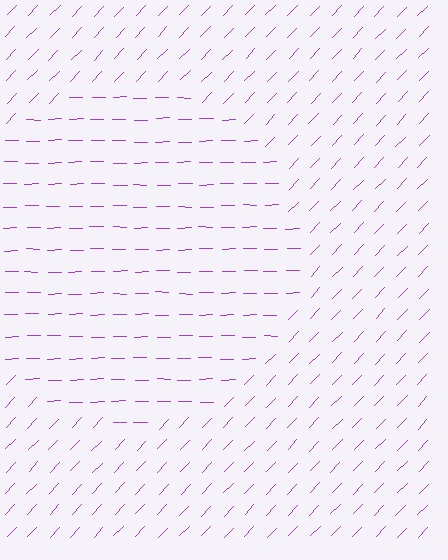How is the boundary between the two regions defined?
The boundary is defined purely by a change in line orientation (approximately 45 degrees difference). All lines are the same color and thickness.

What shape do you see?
I see a circle.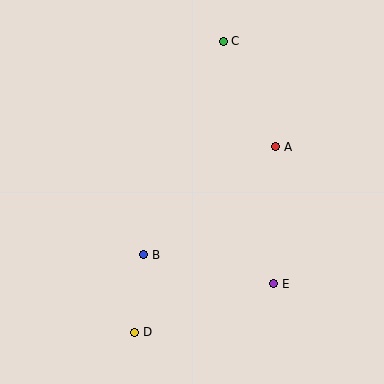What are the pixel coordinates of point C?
Point C is at (223, 41).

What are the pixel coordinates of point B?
Point B is at (144, 255).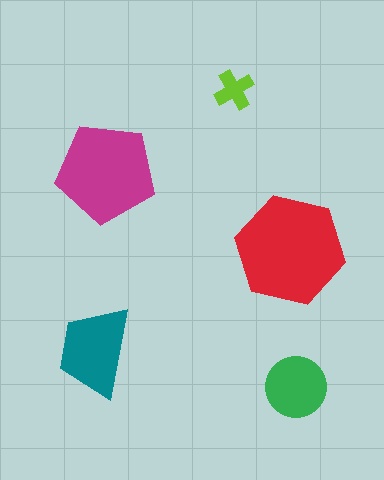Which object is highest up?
The lime cross is topmost.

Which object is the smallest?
The lime cross.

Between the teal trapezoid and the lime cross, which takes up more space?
The teal trapezoid.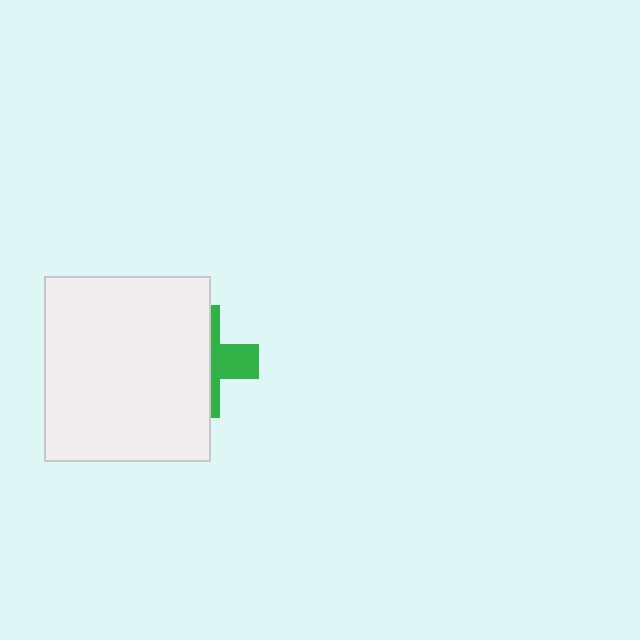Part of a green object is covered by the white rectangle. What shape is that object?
It is a cross.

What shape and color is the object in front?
The object in front is a white rectangle.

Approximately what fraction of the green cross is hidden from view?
Roughly 65% of the green cross is hidden behind the white rectangle.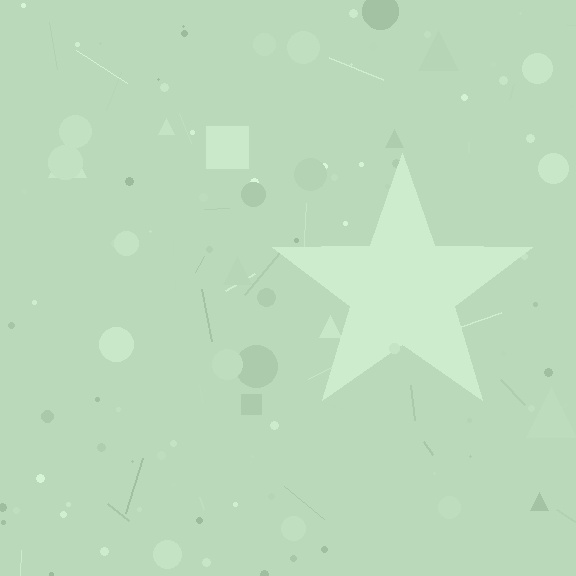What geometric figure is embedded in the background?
A star is embedded in the background.